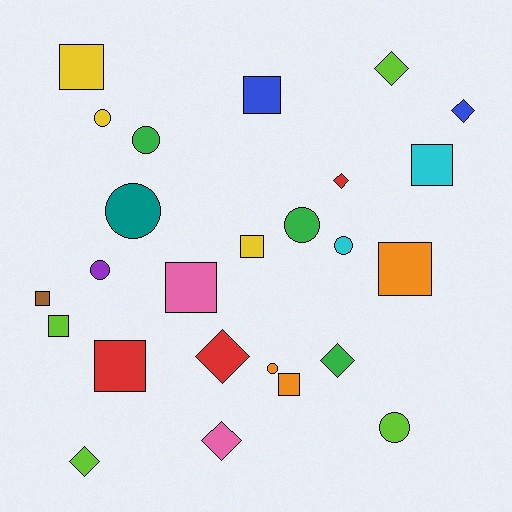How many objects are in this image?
There are 25 objects.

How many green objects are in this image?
There are 3 green objects.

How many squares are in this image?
There are 10 squares.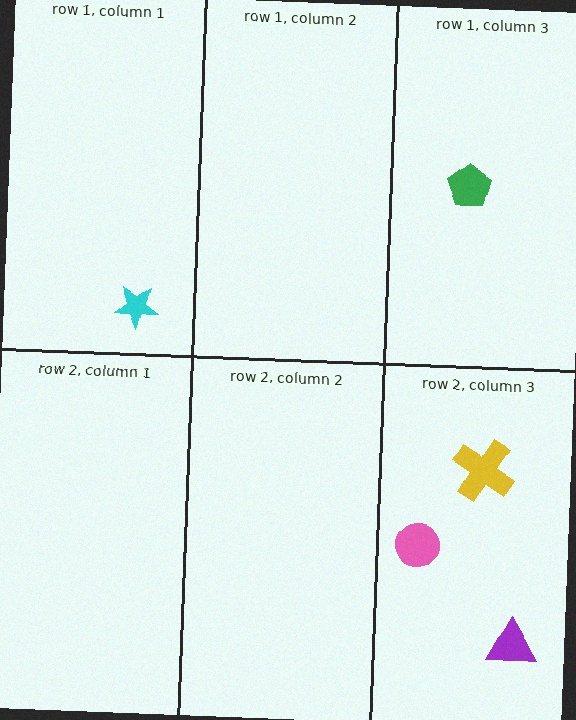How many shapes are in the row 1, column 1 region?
1.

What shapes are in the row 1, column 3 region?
The green pentagon.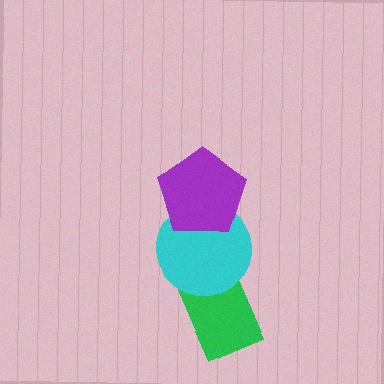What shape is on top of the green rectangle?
The cyan circle is on top of the green rectangle.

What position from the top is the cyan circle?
The cyan circle is 2nd from the top.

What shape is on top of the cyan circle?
The purple pentagon is on top of the cyan circle.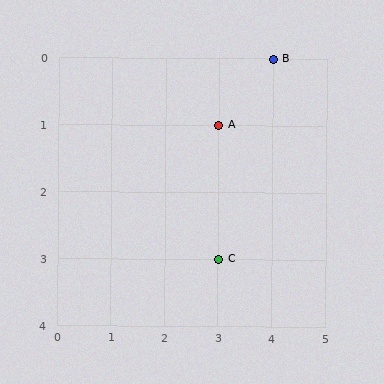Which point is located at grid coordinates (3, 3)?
Point C is at (3, 3).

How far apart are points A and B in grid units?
Points A and B are 1 column and 1 row apart (about 1.4 grid units diagonally).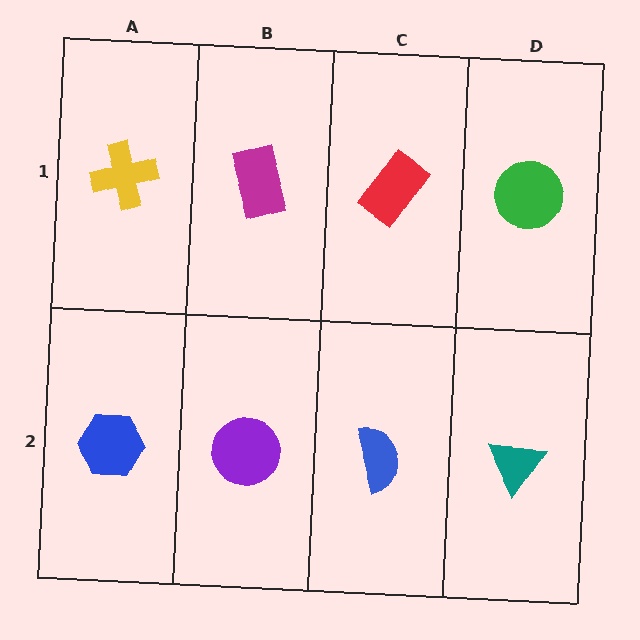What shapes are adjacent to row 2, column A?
A yellow cross (row 1, column A), a purple circle (row 2, column B).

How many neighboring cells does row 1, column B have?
3.